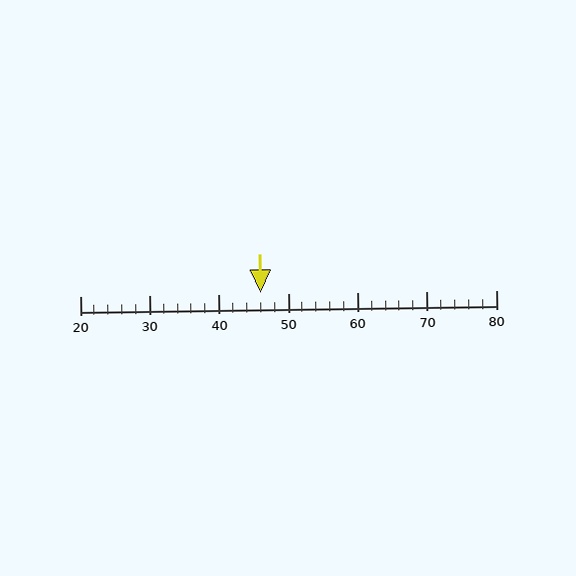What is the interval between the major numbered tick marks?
The major tick marks are spaced 10 units apart.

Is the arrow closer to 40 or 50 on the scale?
The arrow is closer to 50.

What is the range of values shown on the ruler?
The ruler shows values from 20 to 80.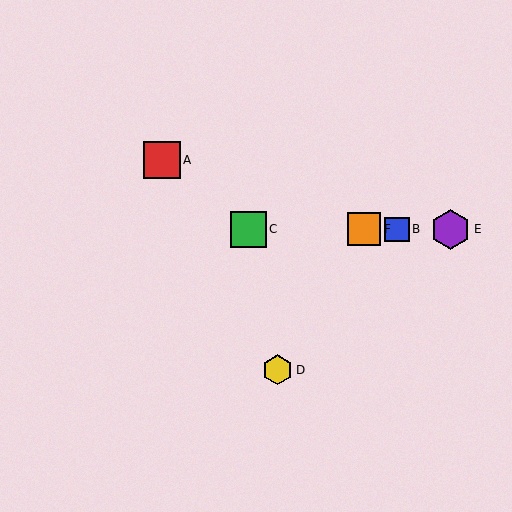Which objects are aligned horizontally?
Objects B, C, E, F are aligned horizontally.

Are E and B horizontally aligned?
Yes, both are at y≈229.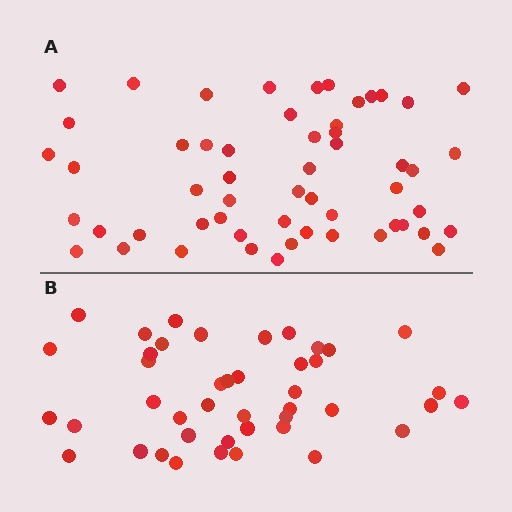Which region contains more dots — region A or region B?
Region A (the top region) has more dots.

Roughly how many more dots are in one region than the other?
Region A has roughly 12 or so more dots than region B.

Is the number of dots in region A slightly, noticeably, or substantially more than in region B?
Region A has noticeably more, but not dramatically so. The ratio is roughly 1.3 to 1.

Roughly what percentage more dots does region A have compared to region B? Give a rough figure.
About 30% more.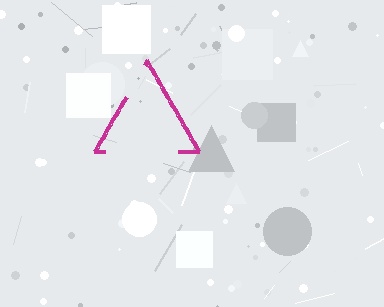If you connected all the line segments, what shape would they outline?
They would outline a triangle.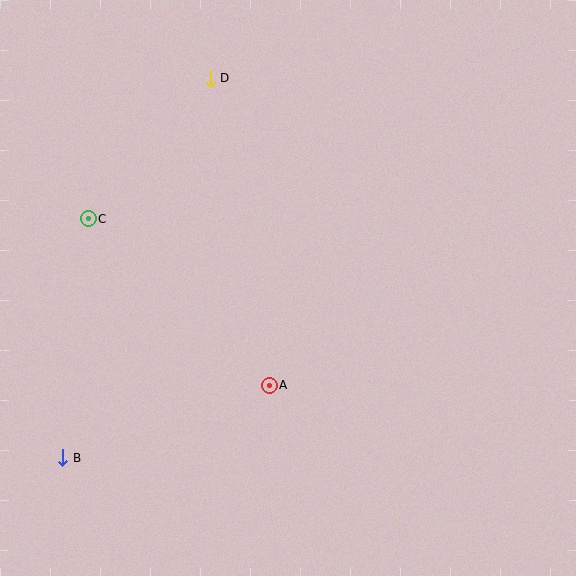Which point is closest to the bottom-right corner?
Point A is closest to the bottom-right corner.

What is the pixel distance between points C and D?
The distance between C and D is 186 pixels.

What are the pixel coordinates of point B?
Point B is at (63, 458).